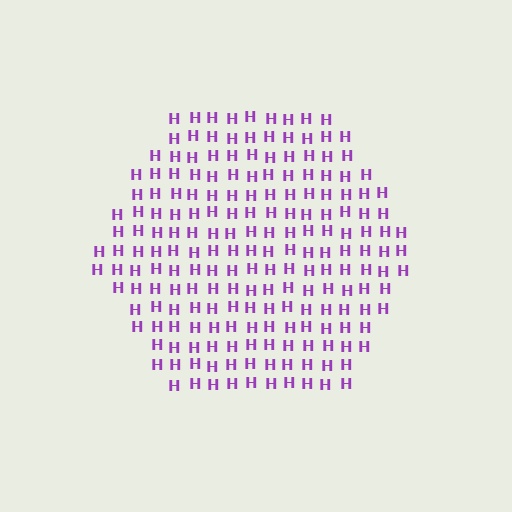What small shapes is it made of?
It is made of small letter H's.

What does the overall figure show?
The overall figure shows a hexagon.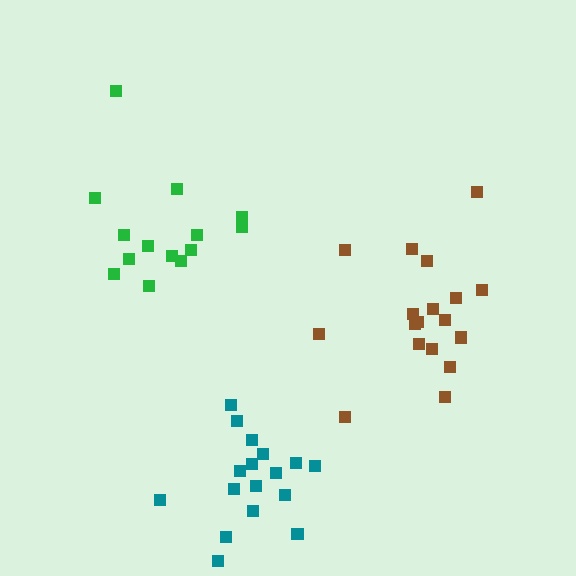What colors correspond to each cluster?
The clusters are colored: brown, green, teal.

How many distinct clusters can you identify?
There are 3 distinct clusters.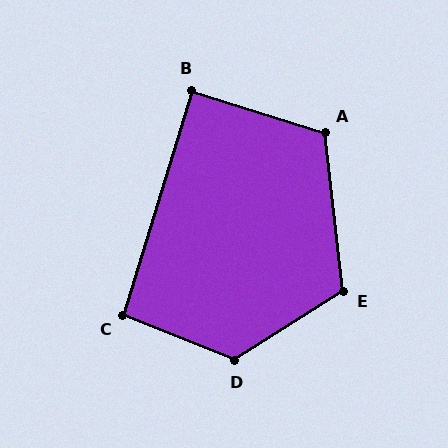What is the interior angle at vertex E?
Approximately 116 degrees (obtuse).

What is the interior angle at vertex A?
Approximately 113 degrees (obtuse).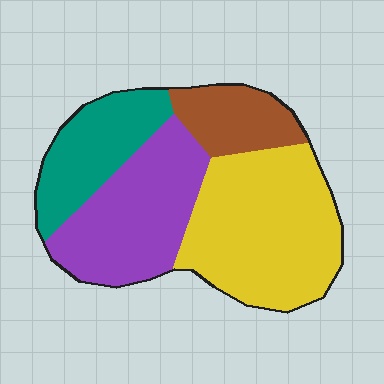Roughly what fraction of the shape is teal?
Teal covers roughly 20% of the shape.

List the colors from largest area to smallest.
From largest to smallest: yellow, purple, teal, brown.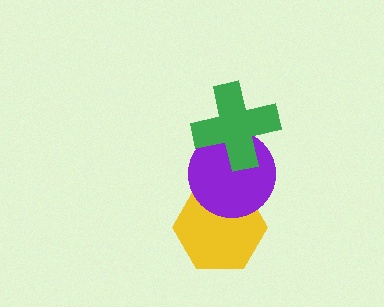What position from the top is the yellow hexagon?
The yellow hexagon is 3rd from the top.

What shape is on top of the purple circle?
The green cross is on top of the purple circle.